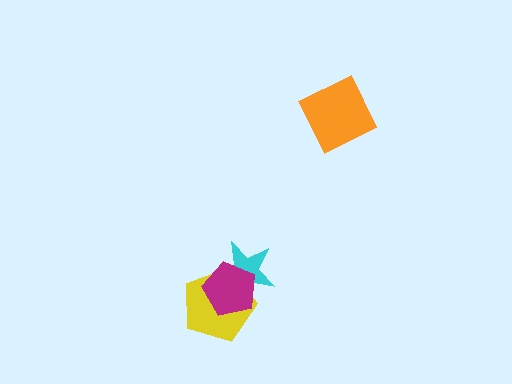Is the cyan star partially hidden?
Yes, it is partially covered by another shape.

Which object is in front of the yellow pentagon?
The magenta pentagon is in front of the yellow pentagon.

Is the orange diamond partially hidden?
No, no other shape covers it.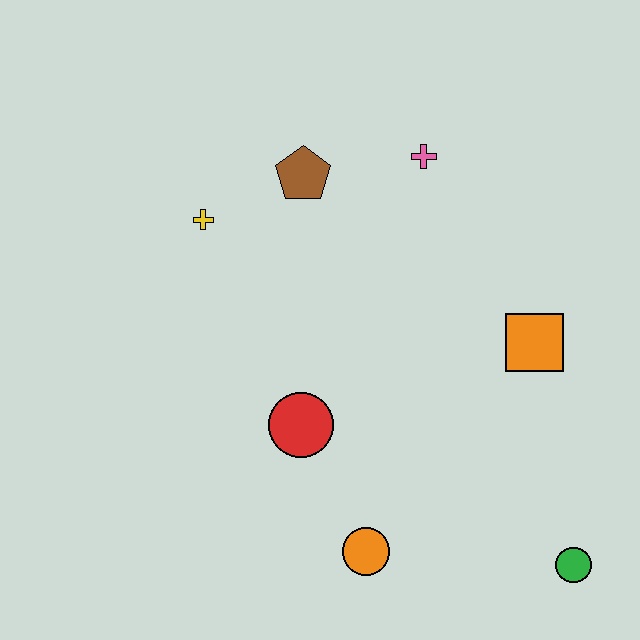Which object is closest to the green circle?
The orange circle is closest to the green circle.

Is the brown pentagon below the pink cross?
Yes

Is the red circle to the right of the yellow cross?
Yes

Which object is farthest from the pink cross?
The green circle is farthest from the pink cross.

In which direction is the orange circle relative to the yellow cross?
The orange circle is below the yellow cross.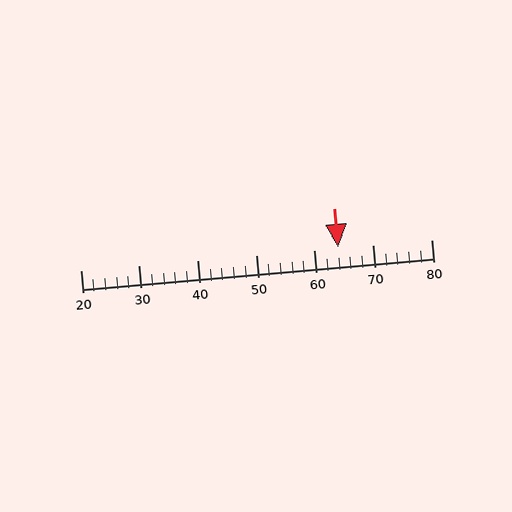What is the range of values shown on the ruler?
The ruler shows values from 20 to 80.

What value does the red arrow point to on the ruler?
The red arrow points to approximately 64.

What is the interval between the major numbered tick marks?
The major tick marks are spaced 10 units apart.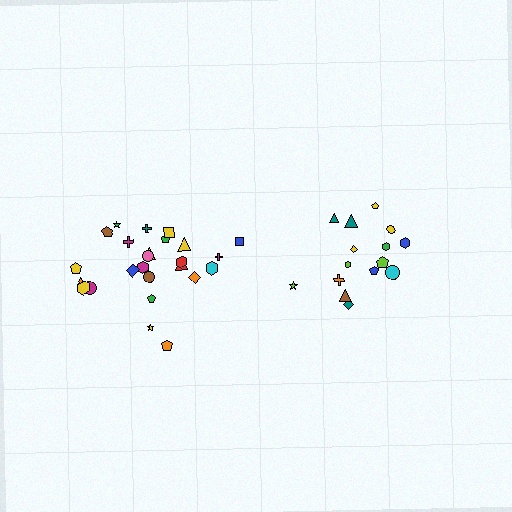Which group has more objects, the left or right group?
The left group.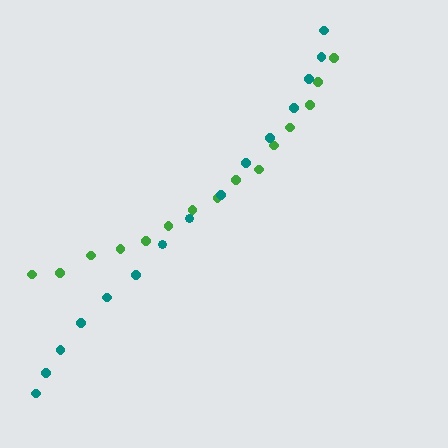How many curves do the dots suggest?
There are 2 distinct paths.